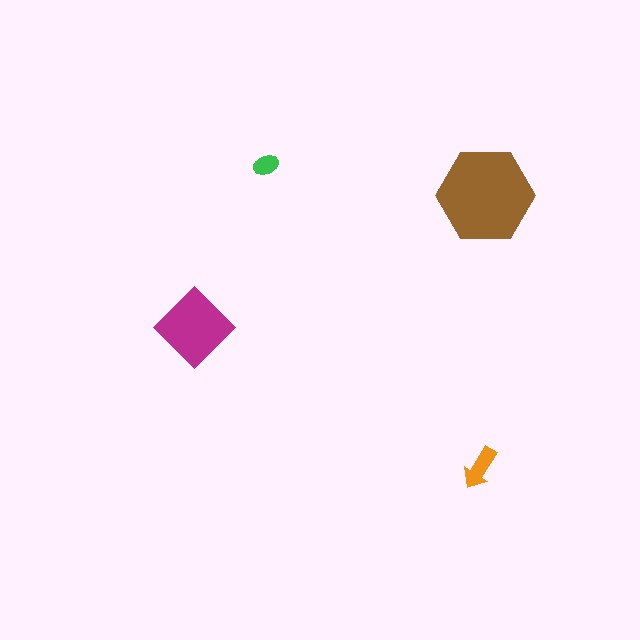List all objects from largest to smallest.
The brown hexagon, the magenta diamond, the orange arrow, the green ellipse.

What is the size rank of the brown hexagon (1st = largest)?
1st.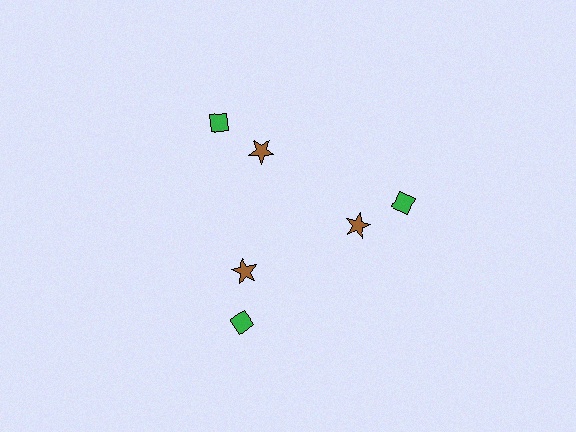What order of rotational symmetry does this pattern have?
This pattern has 3-fold rotational symmetry.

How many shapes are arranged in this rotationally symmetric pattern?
There are 6 shapes, arranged in 3 groups of 2.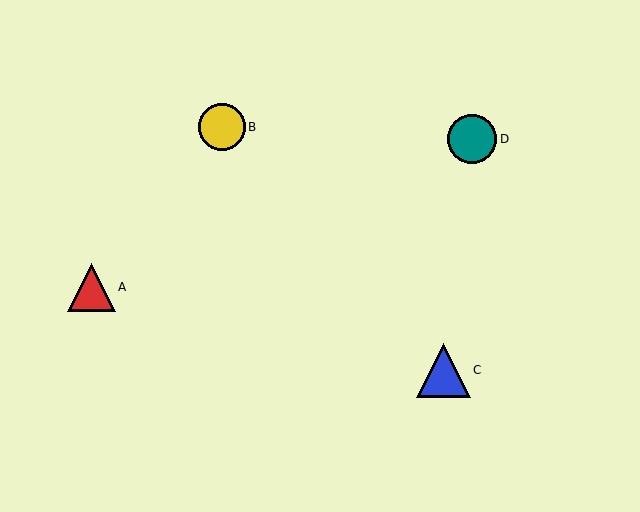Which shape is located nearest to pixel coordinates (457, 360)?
The blue triangle (labeled C) at (443, 370) is nearest to that location.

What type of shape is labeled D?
Shape D is a teal circle.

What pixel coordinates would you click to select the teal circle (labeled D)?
Click at (472, 139) to select the teal circle D.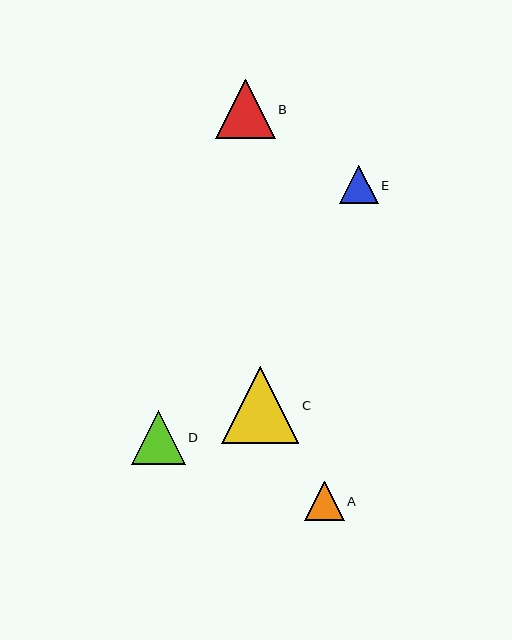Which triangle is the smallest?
Triangle E is the smallest with a size of approximately 38 pixels.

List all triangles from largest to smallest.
From largest to smallest: C, B, D, A, E.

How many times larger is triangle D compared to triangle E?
Triangle D is approximately 1.4 times the size of triangle E.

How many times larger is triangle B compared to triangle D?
Triangle B is approximately 1.1 times the size of triangle D.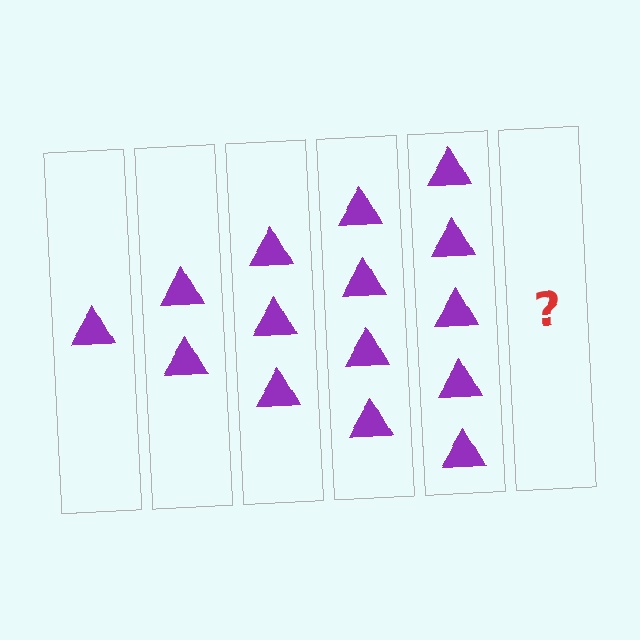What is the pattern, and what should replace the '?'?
The pattern is that each step adds one more triangle. The '?' should be 6 triangles.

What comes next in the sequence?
The next element should be 6 triangles.